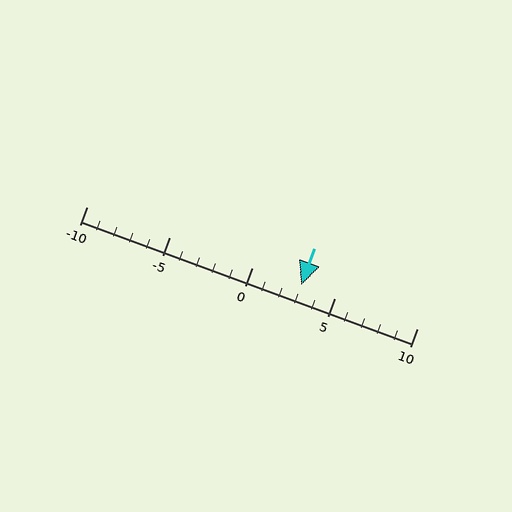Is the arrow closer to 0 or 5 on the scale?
The arrow is closer to 5.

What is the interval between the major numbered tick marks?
The major tick marks are spaced 5 units apart.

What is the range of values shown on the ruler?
The ruler shows values from -10 to 10.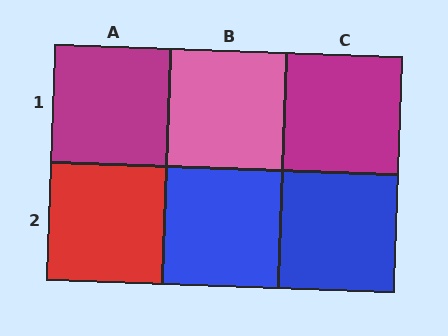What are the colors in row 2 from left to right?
Red, blue, blue.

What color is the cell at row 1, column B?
Pink.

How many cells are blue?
2 cells are blue.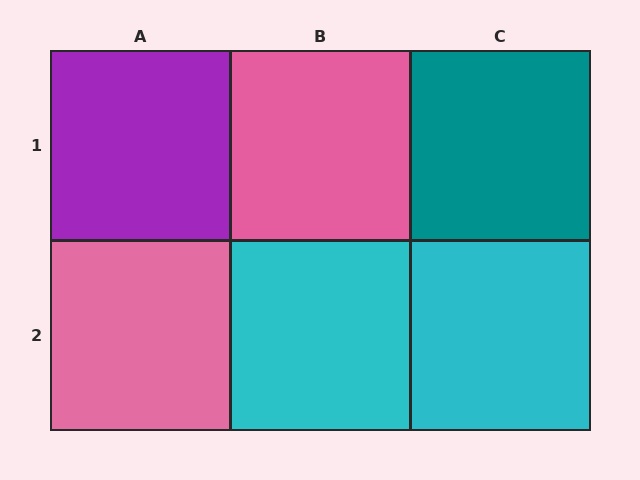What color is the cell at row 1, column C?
Teal.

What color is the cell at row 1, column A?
Purple.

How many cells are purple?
1 cell is purple.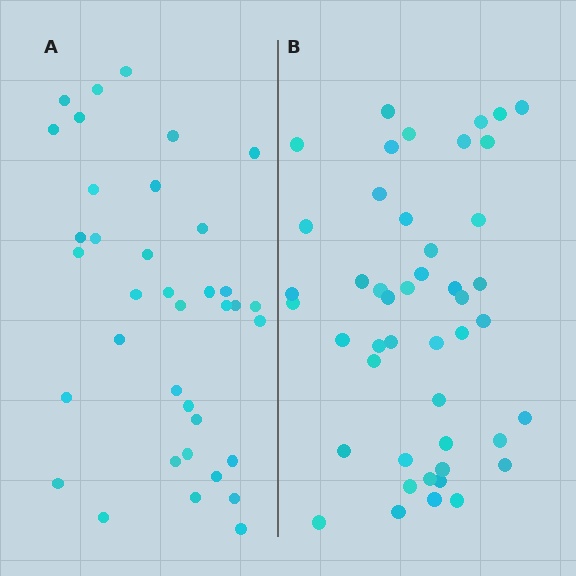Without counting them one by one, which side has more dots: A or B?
Region B (the right region) has more dots.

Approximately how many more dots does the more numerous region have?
Region B has roughly 8 or so more dots than region A.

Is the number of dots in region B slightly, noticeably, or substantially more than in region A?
Region B has only slightly more — the two regions are fairly close. The ratio is roughly 1.2 to 1.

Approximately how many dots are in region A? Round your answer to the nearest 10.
About 40 dots. (The exact count is 37, which rounds to 40.)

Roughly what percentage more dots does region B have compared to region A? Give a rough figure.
About 25% more.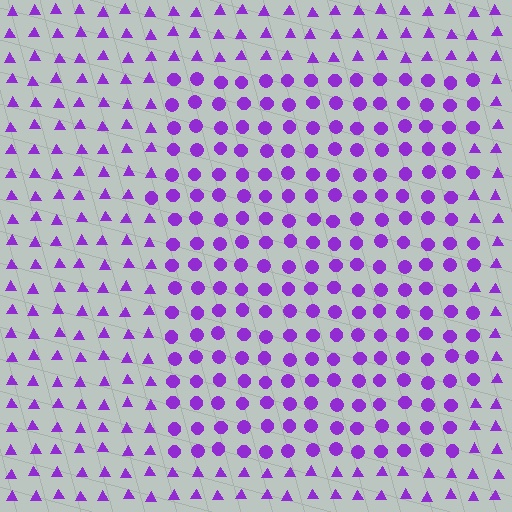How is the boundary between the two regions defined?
The boundary is defined by a change in element shape: circles inside vs. triangles outside. All elements share the same color and spacing.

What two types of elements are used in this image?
The image uses circles inside the rectangle region and triangles outside it.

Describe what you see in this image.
The image is filled with small purple elements arranged in a uniform grid. A rectangle-shaped region contains circles, while the surrounding area contains triangles. The boundary is defined purely by the change in element shape.